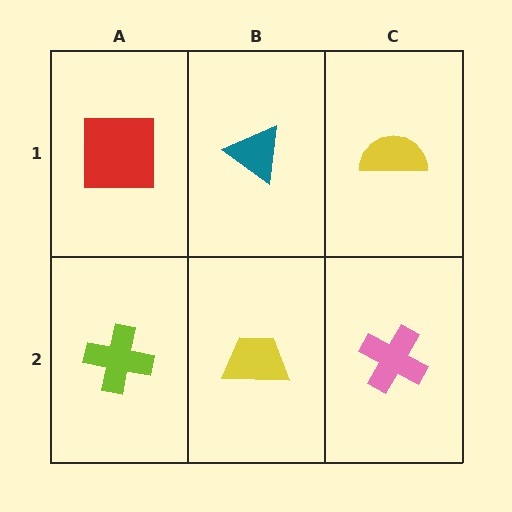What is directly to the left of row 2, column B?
A lime cross.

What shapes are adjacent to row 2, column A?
A red square (row 1, column A), a yellow trapezoid (row 2, column B).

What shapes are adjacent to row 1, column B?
A yellow trapezoid (row 2, column B), a red square (row 1, column A), a yellow semicircle (row 1, column C).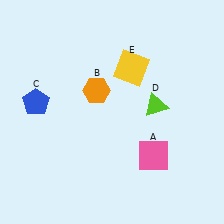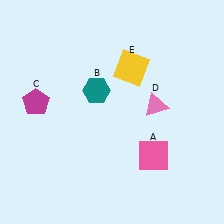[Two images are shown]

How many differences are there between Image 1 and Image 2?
There are 3 differences between the two images.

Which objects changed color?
B changed from orange to teal. C changed from blue to magenta. D changed from lime to pink.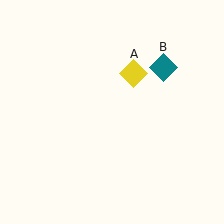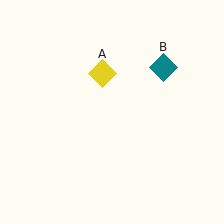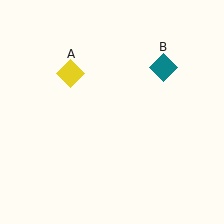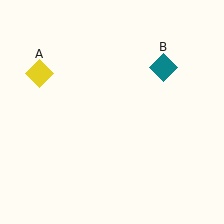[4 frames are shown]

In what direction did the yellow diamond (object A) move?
The yellow diamond (object A) moved left.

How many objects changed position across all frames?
1 object changed position: yellow diamond (object A).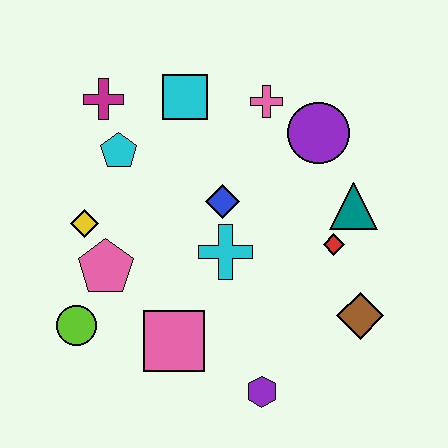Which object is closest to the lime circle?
The pink pentagon is closest to the lime circle.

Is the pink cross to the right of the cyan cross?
Yes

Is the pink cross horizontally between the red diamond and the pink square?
Yes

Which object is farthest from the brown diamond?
The magenta cross is farthest from the brown diamond.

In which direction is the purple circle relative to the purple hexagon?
The purple circle is above the purple hexagon.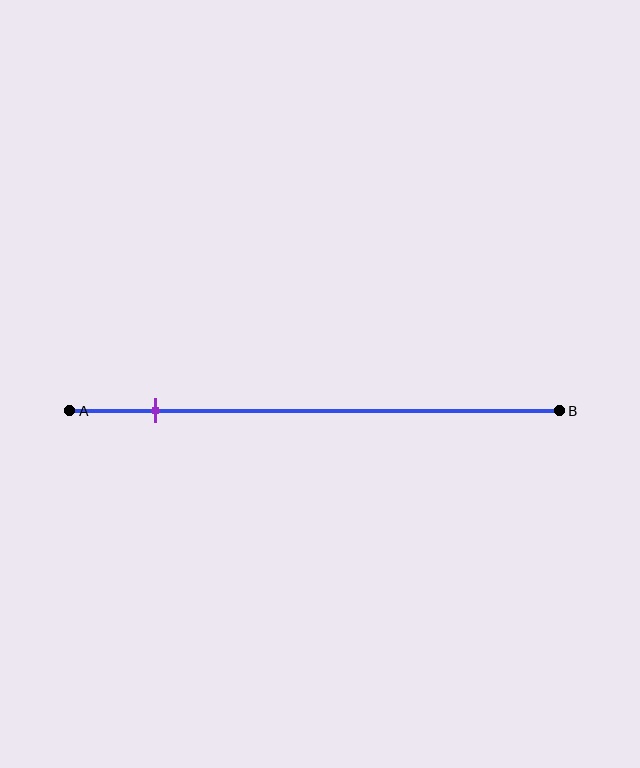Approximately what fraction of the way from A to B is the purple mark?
The purple mark is approximately 20% of the way from A to B.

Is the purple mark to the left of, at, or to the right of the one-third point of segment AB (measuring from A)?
The purple mark is to the left of the one-third point of segment AB.